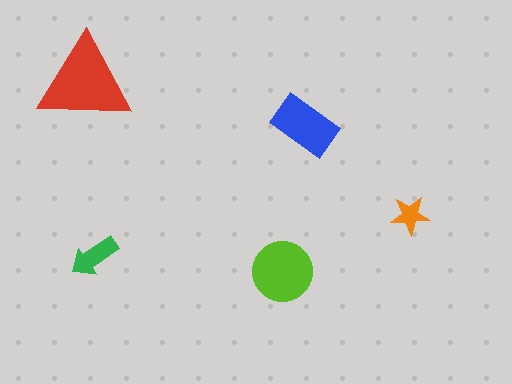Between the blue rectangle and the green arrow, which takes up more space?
The blue rectangle.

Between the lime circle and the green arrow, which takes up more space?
The lime circle.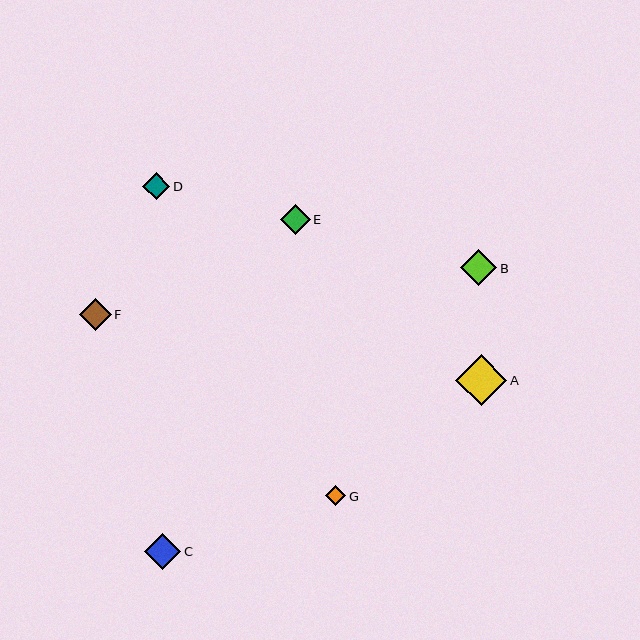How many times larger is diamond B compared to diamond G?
Diamond B is approximately 1.8 times the size of diamond G.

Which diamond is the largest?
Diamond A is the largest with a size of approximately 51 pixels.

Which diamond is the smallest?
Diamond G is the smallest with a size of approximately 20 pixels.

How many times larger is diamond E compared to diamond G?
Diamond E is approximately 1.5 times the size of diamond G.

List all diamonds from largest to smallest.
From largest to smallest: A, B, C, F, E, D, G.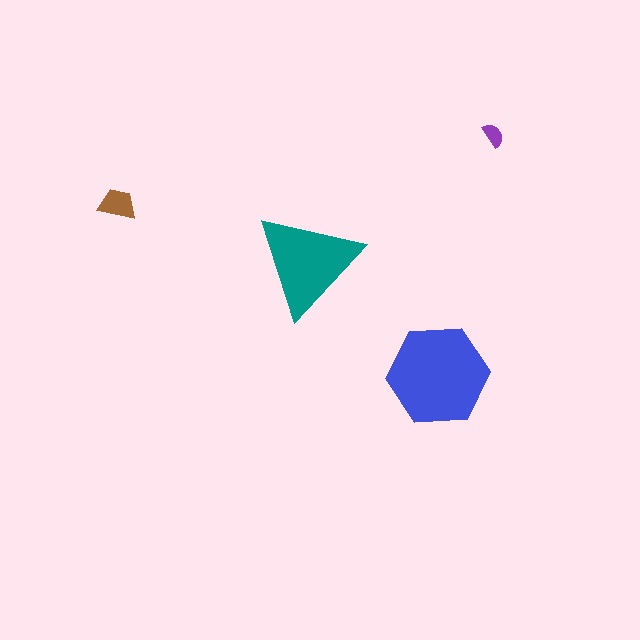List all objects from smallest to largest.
The purple semicircle, the brown trapezoid, the teal triangle, the blue hexagon.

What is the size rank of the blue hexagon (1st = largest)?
1st.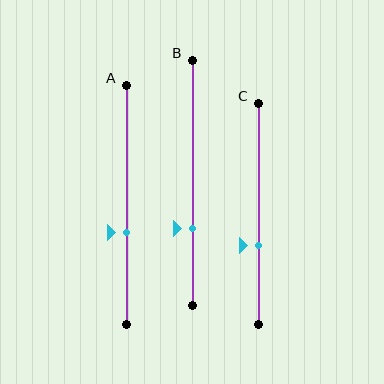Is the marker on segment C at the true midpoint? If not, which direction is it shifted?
No, the marker on segment C is shifted downward by about 15% of the segment length.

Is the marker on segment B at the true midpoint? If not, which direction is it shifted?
No, the marker on segment B is shifted downward by about 19% of the segment length.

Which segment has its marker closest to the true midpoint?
Segment A has its marker closest to the true midpoint.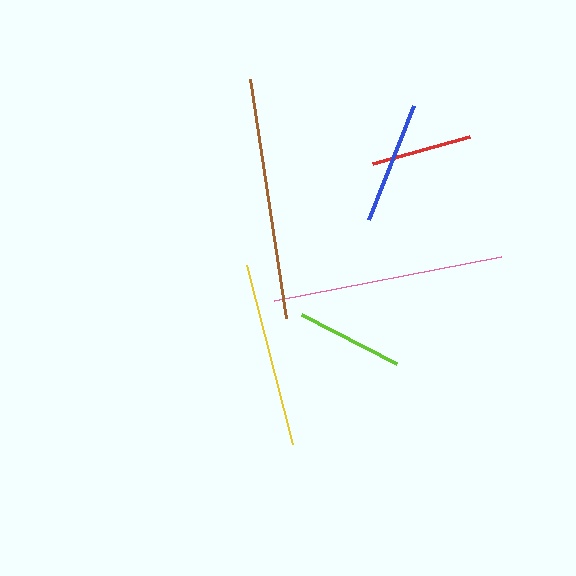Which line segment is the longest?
The brown line is the longest at approximately 242 pixels.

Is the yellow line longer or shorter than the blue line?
The yellow line is longer than the blue line.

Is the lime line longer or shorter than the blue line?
The blue line is longer than the lime line.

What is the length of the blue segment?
The blue segment is approximately 123 pixels long.